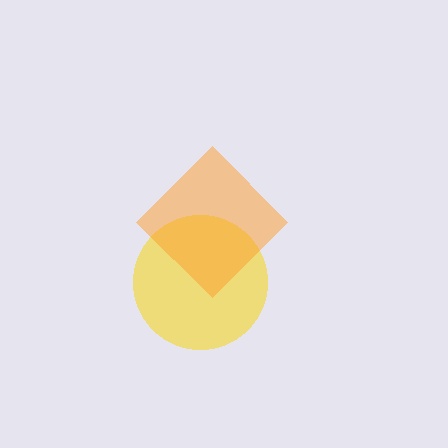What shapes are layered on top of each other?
The layered shapes are: a yellow circle, an orange diamond.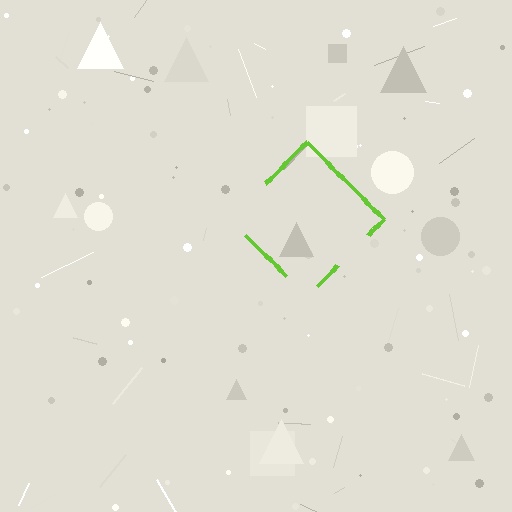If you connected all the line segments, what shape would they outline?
They would outline a diamond.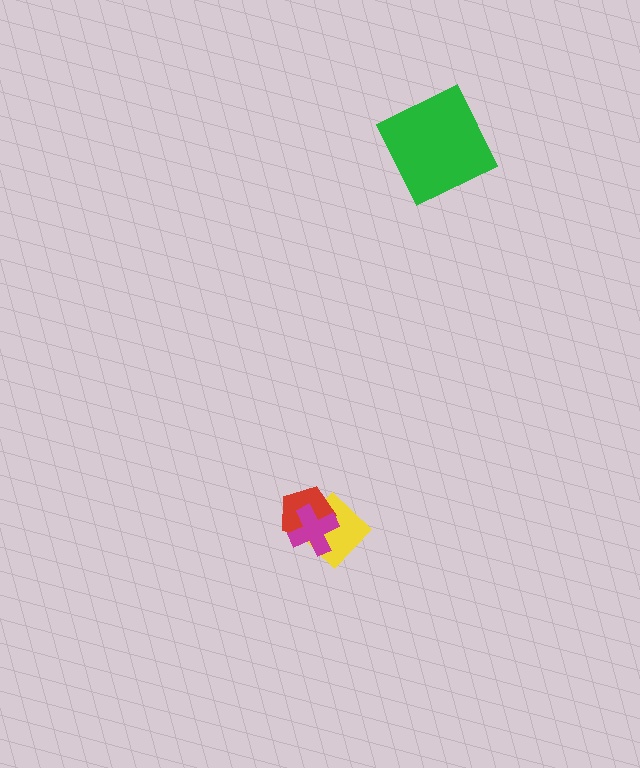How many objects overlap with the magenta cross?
2 objects overlap with the magenta cross.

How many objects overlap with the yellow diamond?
2 objects overlap with the yellow diamond.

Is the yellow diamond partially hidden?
Yes, it is partially covered by another shape.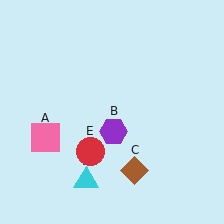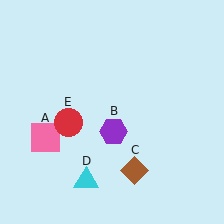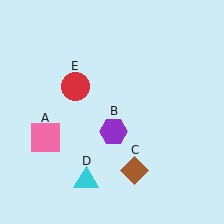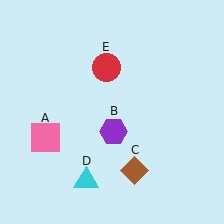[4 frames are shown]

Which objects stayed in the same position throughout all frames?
Pink square (object A) and purple hexagon (object B) and brown diamond (object C) and cyan triangle (object D) remained stationary.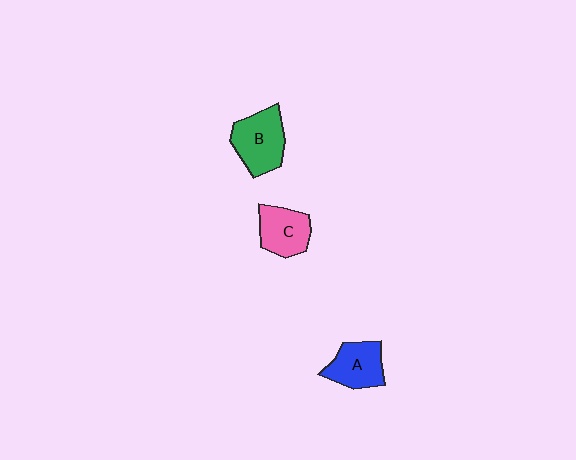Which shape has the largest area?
Shape B (green).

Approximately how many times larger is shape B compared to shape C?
Approximately 1.2 times.